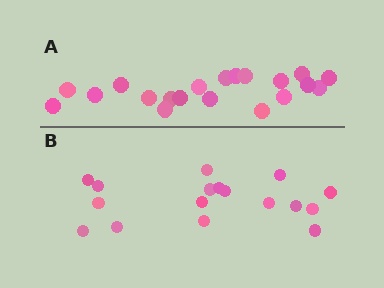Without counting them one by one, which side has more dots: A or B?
Region A (the top region) has more dots.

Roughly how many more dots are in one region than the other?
Region A has just a few more — roughly 2 or 3 more dots than region B.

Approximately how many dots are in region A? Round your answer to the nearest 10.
About 20 dots.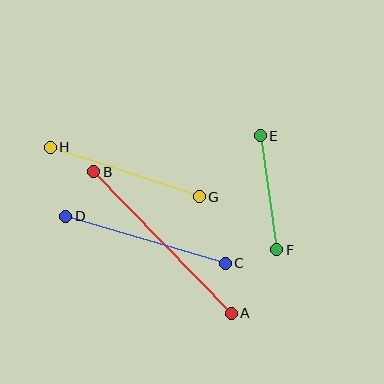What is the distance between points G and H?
The distance is approximately 157 pixels.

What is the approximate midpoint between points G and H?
The midpoint is at approximately (125, 172) pixels.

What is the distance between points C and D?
The distance is approximately 166 pixels.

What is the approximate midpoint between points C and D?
The midpoint is at approximately (146, 240) pixels.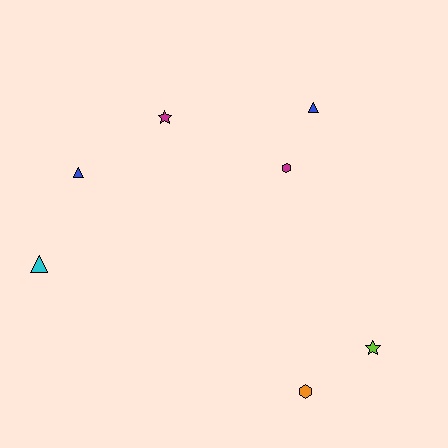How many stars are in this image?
There are 2 stars.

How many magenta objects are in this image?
There are 2 magenta objects.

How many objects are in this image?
There are 7 objects.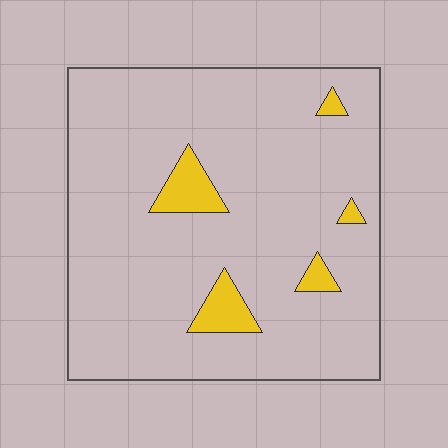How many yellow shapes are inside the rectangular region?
5.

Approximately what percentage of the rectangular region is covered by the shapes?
Approximately 10%.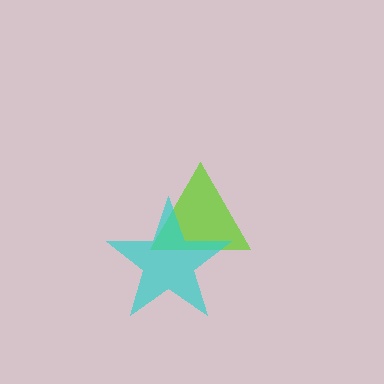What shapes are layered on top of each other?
The layered shapes are: a lime triangle, a cyan star.